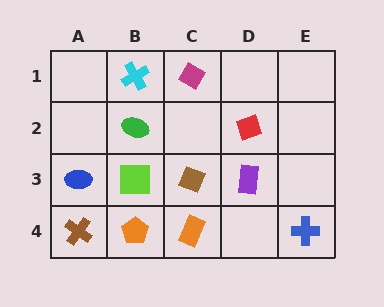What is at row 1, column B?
A cyan cross.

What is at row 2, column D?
A red diamond.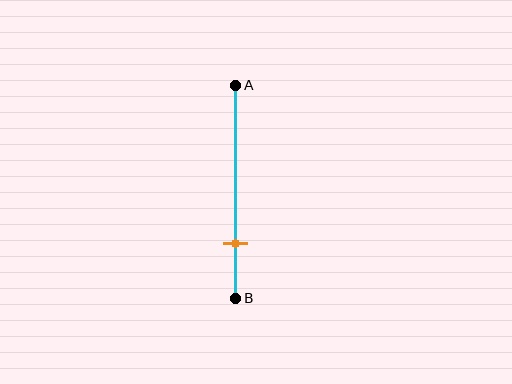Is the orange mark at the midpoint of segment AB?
No, the mark is at about 75% from A, not at the 50% midpoint.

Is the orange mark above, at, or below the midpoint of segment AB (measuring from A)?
The orange mark is below the midpoint of segment AB.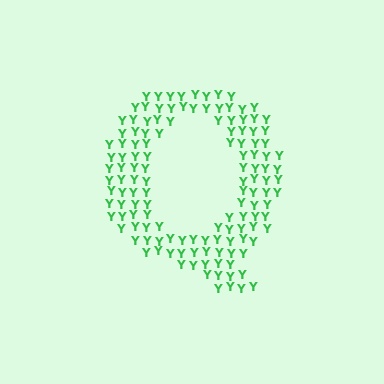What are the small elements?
The small elements are letter Y's.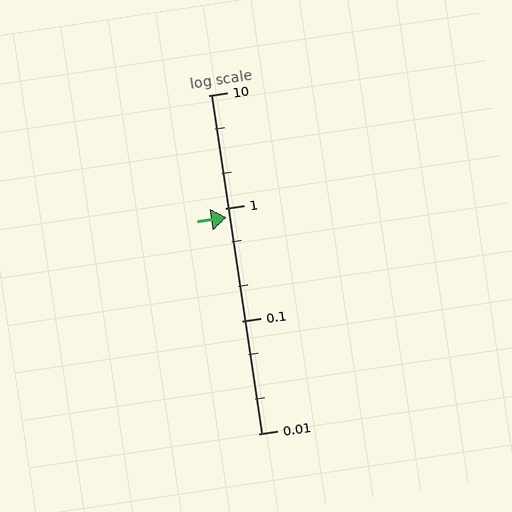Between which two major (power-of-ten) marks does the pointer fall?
The pointer is between 0.1 and 1.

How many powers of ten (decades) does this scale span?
The scale spans 3 decades, from 0.01 to 10.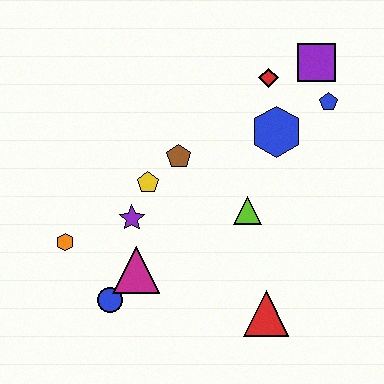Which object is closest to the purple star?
The yellow pentagon is closest to the purple star.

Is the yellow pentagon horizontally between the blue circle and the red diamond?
Yes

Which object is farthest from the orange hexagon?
The purple square is farthest from the orange hexagon.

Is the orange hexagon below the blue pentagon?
Yes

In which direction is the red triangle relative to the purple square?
The red triangle is below the purple square.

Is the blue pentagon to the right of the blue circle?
Yes